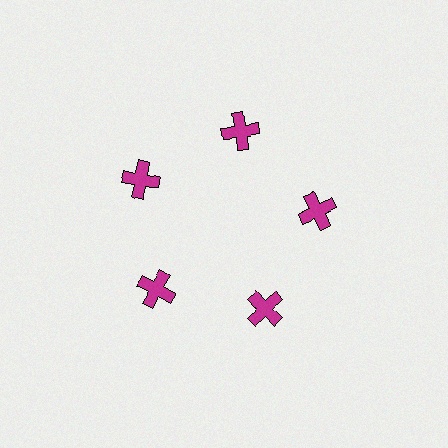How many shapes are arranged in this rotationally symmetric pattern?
There are 5 shapes, arranged in 5 groups of 1.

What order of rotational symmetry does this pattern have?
This pattern has 5-fold rotational symmetry.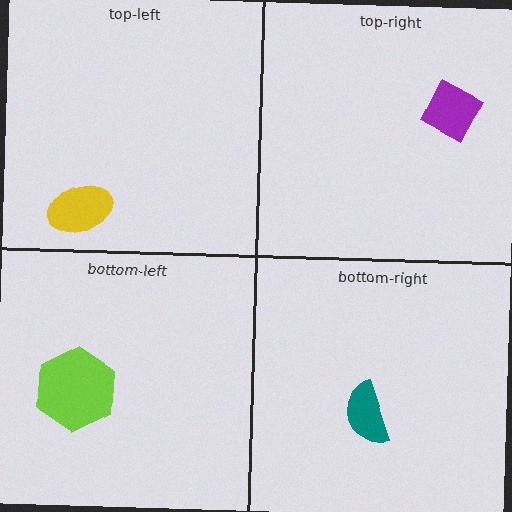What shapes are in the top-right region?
The purple diamond.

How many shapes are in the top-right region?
1.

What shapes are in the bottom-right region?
The teal semicircle.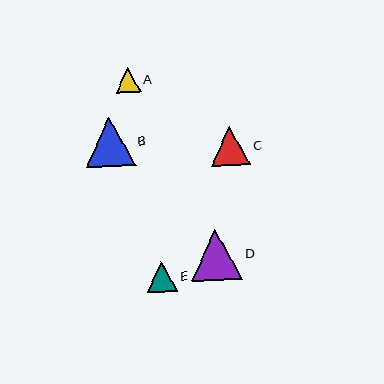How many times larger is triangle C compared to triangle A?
Triangle C is approximately 1.6 times the size of triangle A.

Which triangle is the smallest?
Triangle A is the smallest with a size of approximately 25 pixels.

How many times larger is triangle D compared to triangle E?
Triangle D is approximately 1.7 times the size of triangle E.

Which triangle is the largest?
Triangle D is the largest with a size of approximately 51 pixels.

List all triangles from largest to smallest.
From largest to smallest: D, B, C, E, A.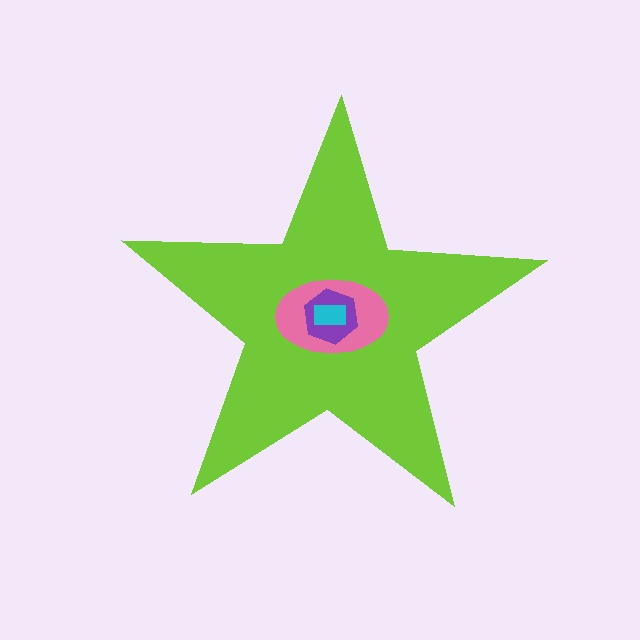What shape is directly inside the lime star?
The pink ellipse.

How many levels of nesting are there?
4.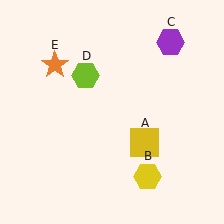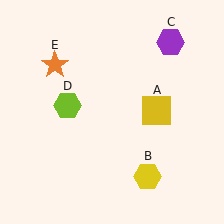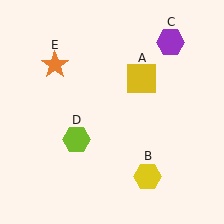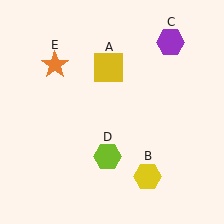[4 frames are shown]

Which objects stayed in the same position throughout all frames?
Yellow hexagon (object B) and purple hexagon (object C) and orange star (object E) remained stationary.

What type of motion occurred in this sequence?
The yellow square (object A), lime hexagon (object D) rotated counterclockwise around the center of the scene.